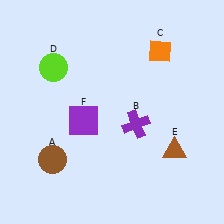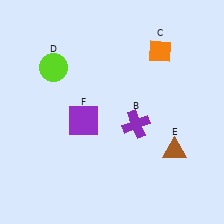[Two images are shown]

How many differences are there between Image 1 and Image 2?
There is 1 difference between the two images.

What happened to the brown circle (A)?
The brown circle (A) was removed in Image 2. It was in the bottom-left area of Image 1.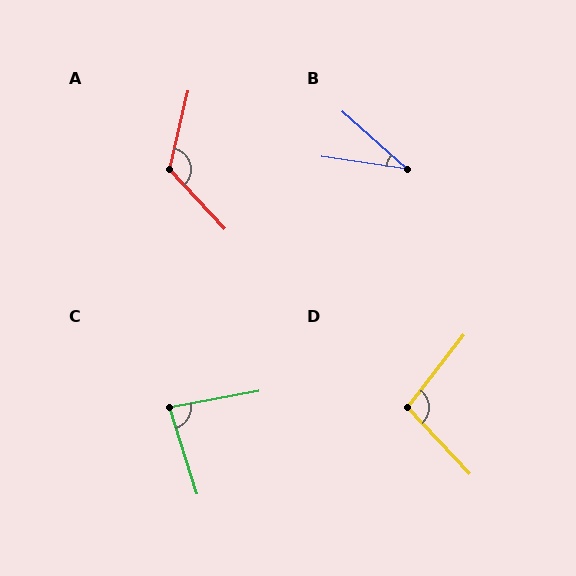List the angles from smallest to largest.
B (34°), C (83°), D (99°), A (124°).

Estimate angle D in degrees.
Approximately 99 degrees.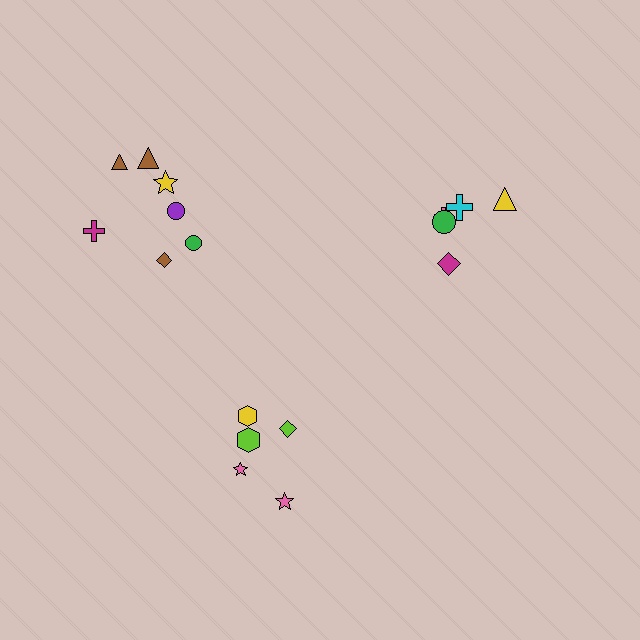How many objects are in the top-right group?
There are 5 objects.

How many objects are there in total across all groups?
There are 17 objects.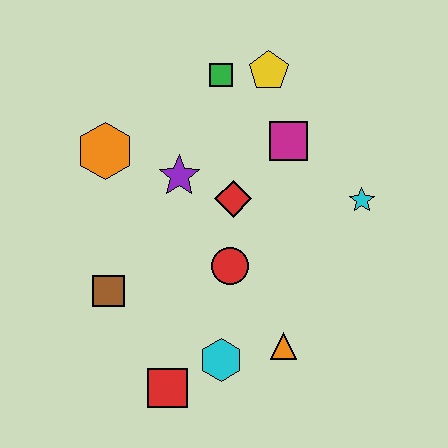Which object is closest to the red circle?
The red diamond is closest to the red circle.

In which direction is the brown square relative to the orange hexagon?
The brown square is below the orange hexagon.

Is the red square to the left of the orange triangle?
Yes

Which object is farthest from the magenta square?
The red square is farthest from the magenta square.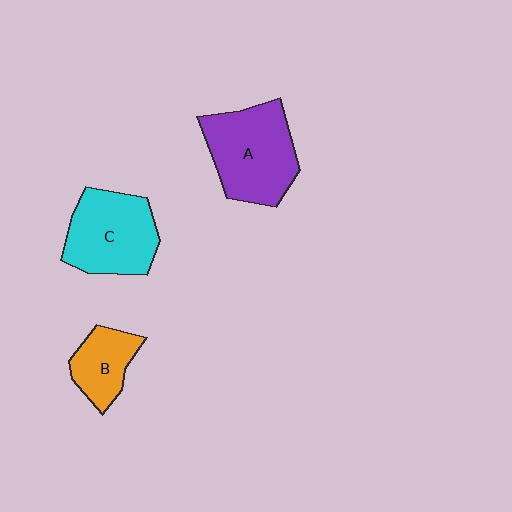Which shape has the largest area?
Shape A (purple).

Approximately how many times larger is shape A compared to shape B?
Approximately 1.9 times.